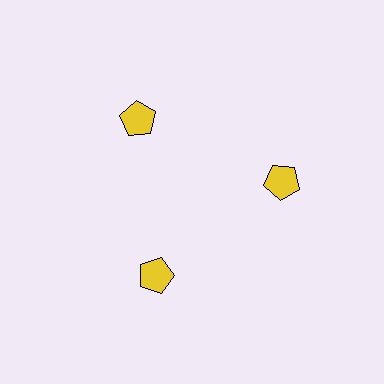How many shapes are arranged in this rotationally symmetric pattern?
There are 3 shapes, arranged in 3 groups of 1.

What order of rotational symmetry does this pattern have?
This pattern has 3-fold rotational symmetry.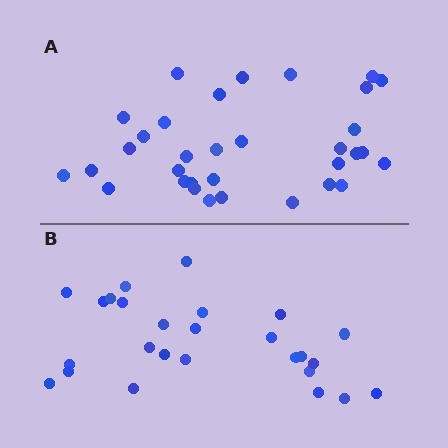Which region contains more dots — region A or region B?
Region A (the top region) has more dots.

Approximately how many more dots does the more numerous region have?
Region A has roughly 8 or so more dots than region B.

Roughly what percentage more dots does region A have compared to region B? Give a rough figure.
About 25% more.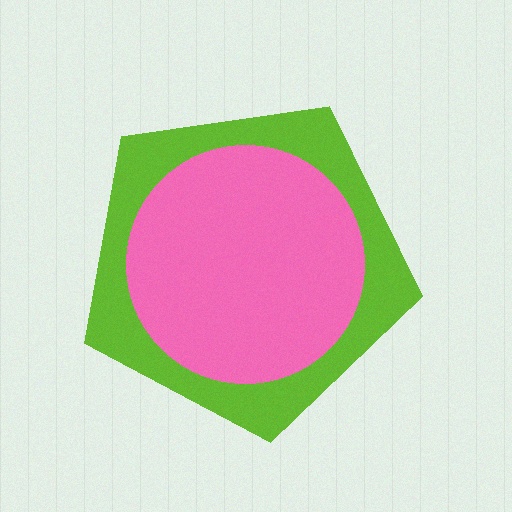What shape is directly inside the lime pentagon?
The pink circle.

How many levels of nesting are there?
2.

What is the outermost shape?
The lime pentagon.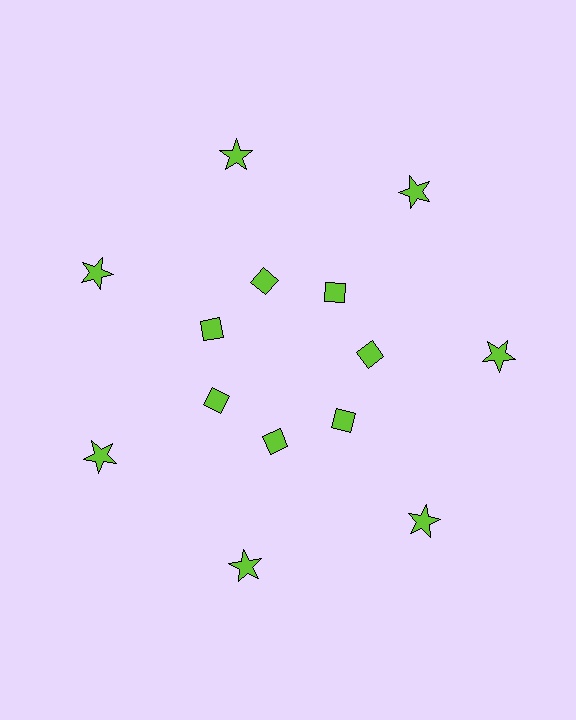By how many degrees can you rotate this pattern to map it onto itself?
The pattern maps onto itself every 51 degrees of rotation.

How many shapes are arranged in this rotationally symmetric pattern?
There are 14 shapes, arranged in 7 groups of 2.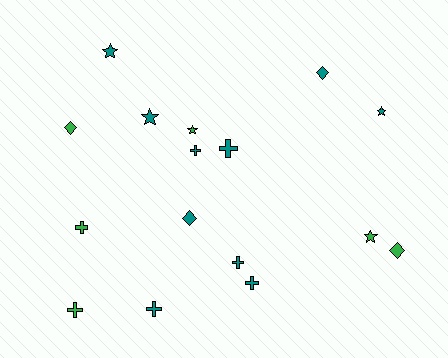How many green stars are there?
There are 2 green stars.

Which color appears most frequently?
Teal, with 10 objects.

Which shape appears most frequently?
Cross, with 7 objects.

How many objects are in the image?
There are 16 objects.